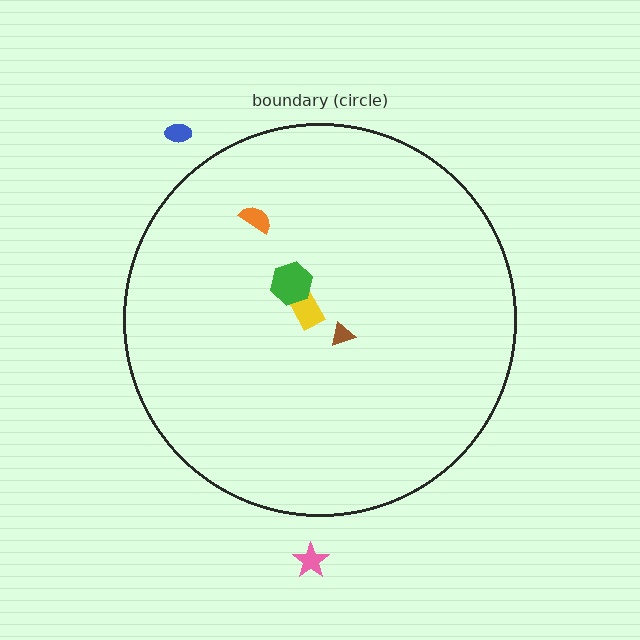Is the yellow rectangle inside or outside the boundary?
Inside.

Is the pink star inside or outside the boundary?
Outside.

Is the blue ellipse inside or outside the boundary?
Outside.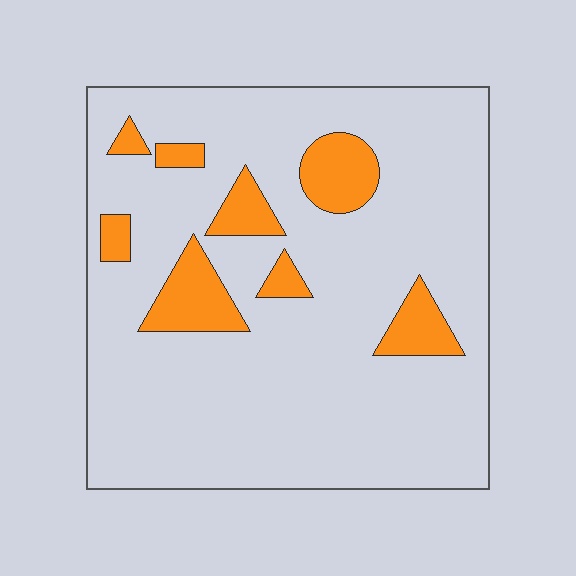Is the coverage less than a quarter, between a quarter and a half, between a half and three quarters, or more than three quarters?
Less than a quarter.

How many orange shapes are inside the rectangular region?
8.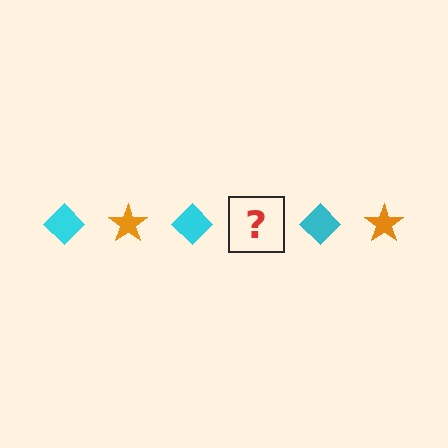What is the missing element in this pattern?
The missing element is an orange star.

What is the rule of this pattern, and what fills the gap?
The rule is that the pattern alternates between cyan diamond and orange star. The gap should be filled with an orange star.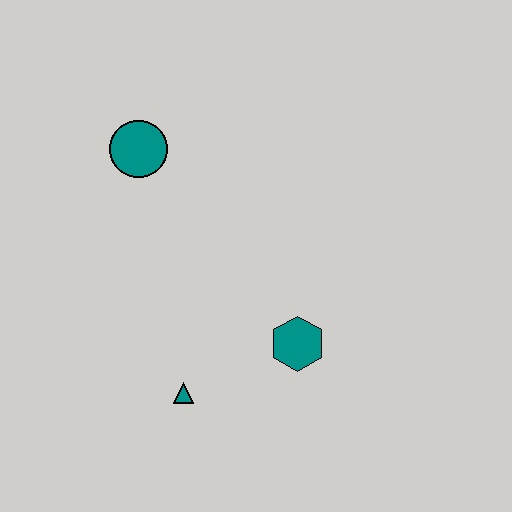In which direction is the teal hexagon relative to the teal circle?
The teal hexagon is below the teal circle.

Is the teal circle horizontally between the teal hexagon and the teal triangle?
No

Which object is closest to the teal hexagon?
The teal triangle is closest to the teal hexagon.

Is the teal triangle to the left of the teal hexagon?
Yes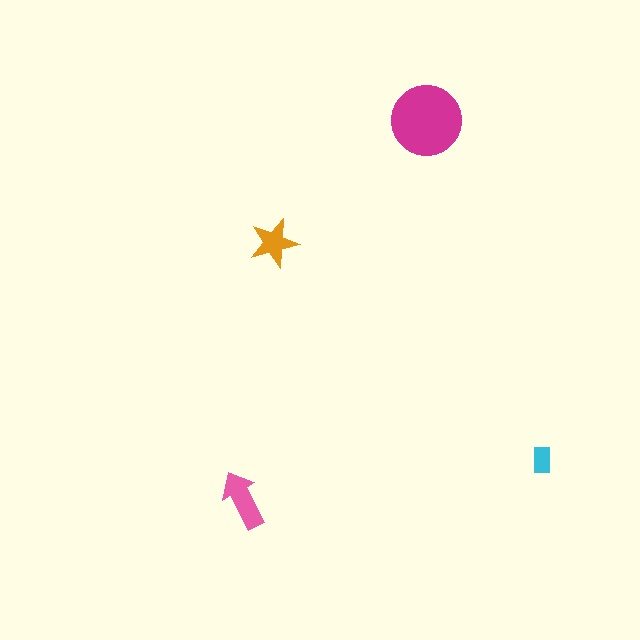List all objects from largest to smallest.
The magenta circle, the pink arrow, the orange star, the cyan rectangle.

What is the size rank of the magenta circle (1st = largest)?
1st.